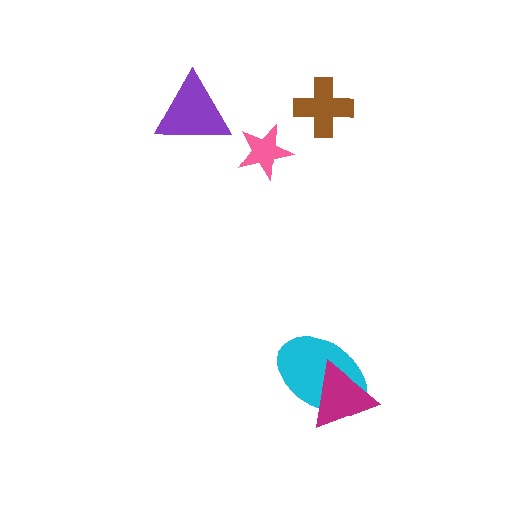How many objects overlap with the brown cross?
0 objects overlap with the brown cross.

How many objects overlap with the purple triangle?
0 objects overlap with the purple triangle.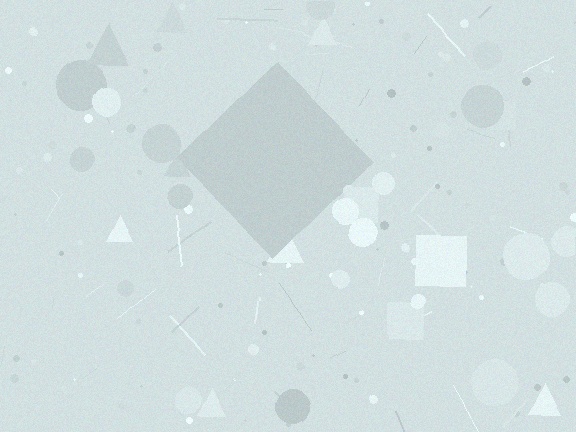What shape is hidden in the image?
A diamond is hidden in the image.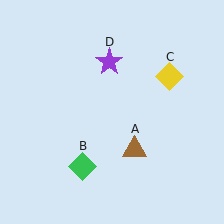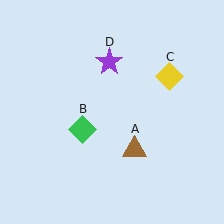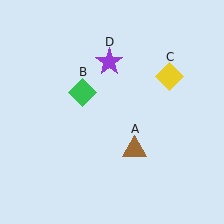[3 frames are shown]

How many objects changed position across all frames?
1 object changed position: green diamond (object B).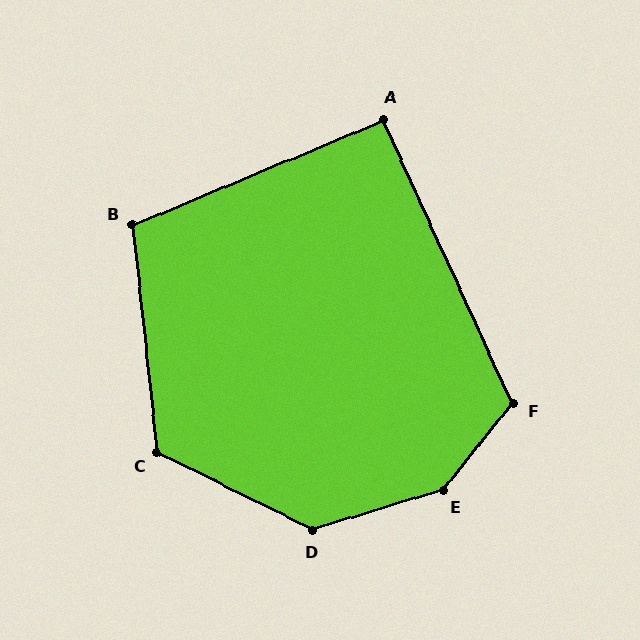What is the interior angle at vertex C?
Approximately 123 degrees (obtuse).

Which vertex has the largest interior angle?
E, at approximately 146 degrees.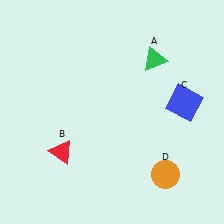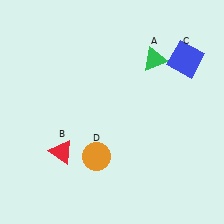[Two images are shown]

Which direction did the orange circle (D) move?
The orange circle (D) moved left.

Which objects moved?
The objects that moved are: the blue square (C), the orange circle (D).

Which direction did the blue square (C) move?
The blue square (C) moved up.